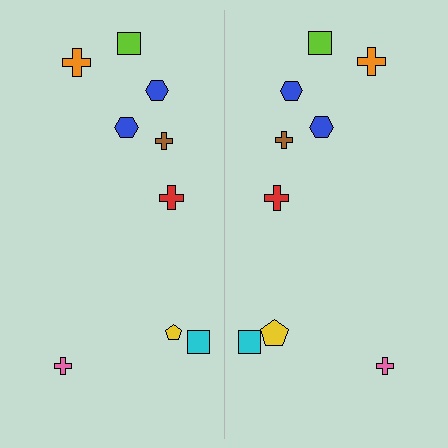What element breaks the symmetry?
The yellow pentagon on the right side has a different size than its mirror counterpart.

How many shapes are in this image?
There are 18 shapes in this image.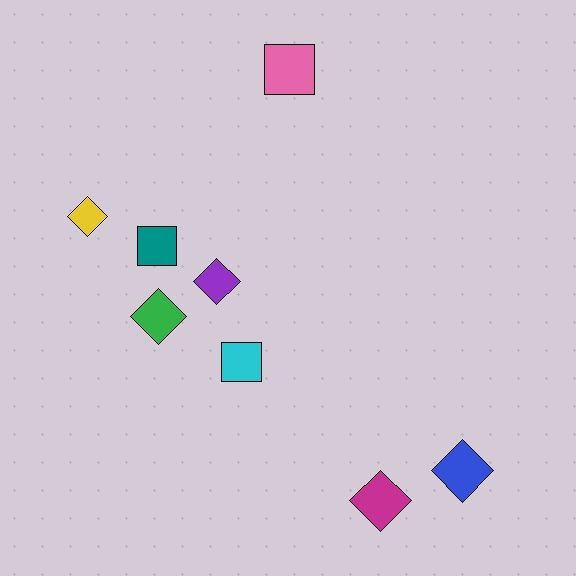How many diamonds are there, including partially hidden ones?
There are 5 diamonds.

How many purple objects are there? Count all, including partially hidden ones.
There is 1 purple object.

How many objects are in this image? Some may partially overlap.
There are 8 objects.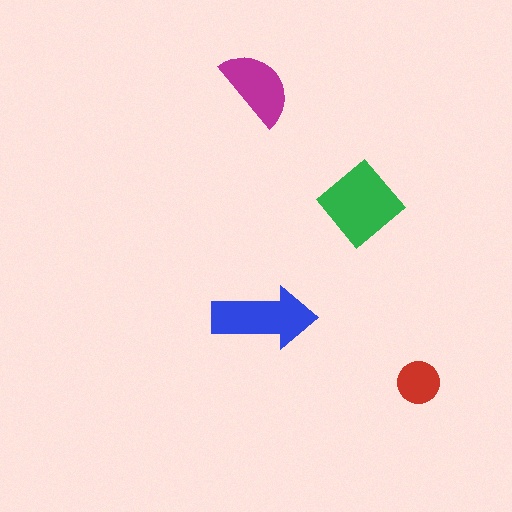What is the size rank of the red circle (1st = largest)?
4th.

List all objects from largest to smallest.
The green diamond, the blue arrow, the magenta semicircle, the red circle.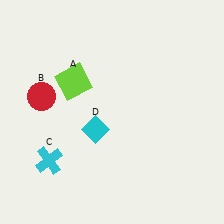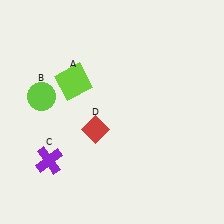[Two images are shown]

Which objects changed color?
B changed from red to lime. C changed from cyan to purple. D changed from cyan to red.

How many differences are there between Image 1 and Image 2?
There are 3 differences between the two images.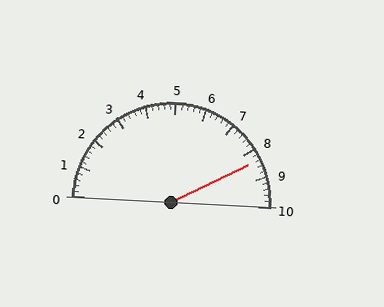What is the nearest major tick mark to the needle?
The nearest major tick mark is 8.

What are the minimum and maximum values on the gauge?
The gauge ranges from 0 to 10.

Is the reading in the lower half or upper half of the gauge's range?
The reading is in the upper half of the range (0 to 10).